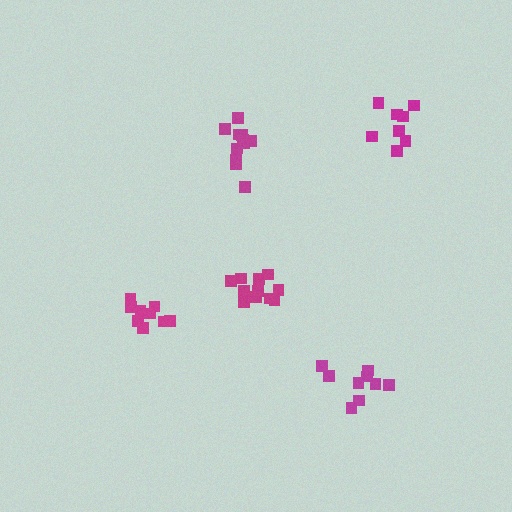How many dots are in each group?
Group 1: 9 dots, Group 2: 11 dots, Group 3: 8 dots, Group 4: 11 dots, Group 5: 9 dots (48 total).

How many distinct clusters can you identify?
There are 5 distinct clusters.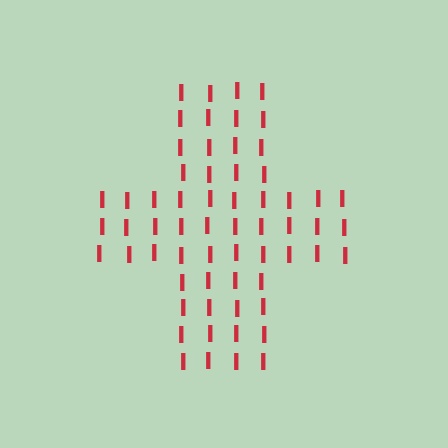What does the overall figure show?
The overall figure shows a cross.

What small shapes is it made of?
It is made of small letter I's.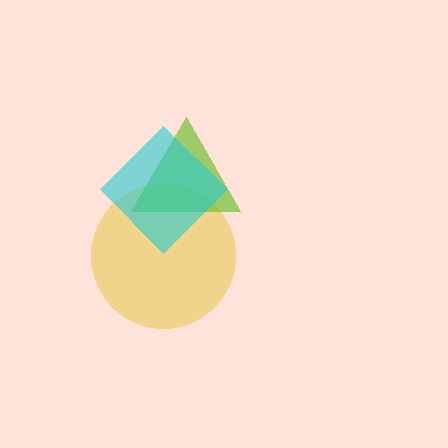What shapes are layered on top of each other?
The layered shapes are: a yellow circle, a lime triangle, a cyan diamond.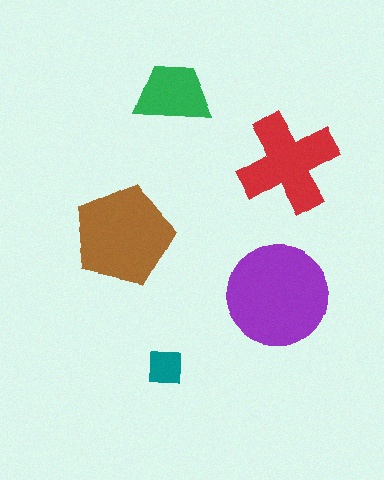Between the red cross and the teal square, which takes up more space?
The red cross.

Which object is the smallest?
The teal square.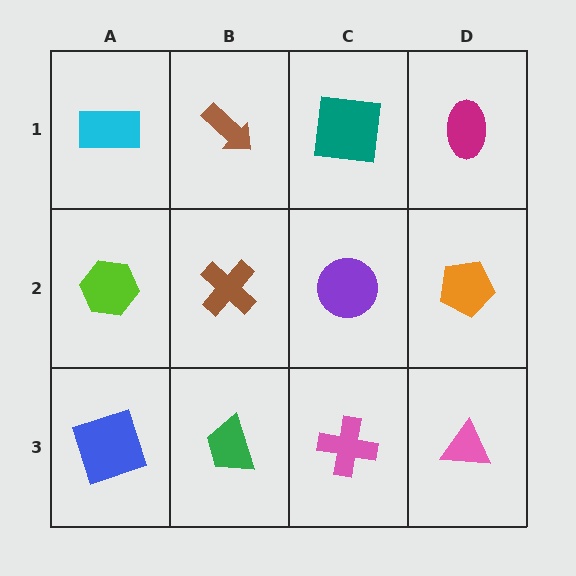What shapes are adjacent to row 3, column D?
An orange pentagon (row 2, column D), a pink cross (row 3, column C).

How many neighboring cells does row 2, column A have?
3.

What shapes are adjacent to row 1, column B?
A brown cross (row 2, column B), a cyan rectangle (row 1, column A), a teal square (row 1, column C).